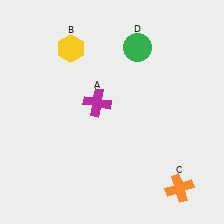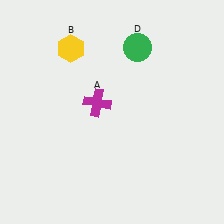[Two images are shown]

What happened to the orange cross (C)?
The orange cross (C) was removed in Image 2. It was in the bottom-right area of Image 1.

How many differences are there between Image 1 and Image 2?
There is 1 difference between the two images.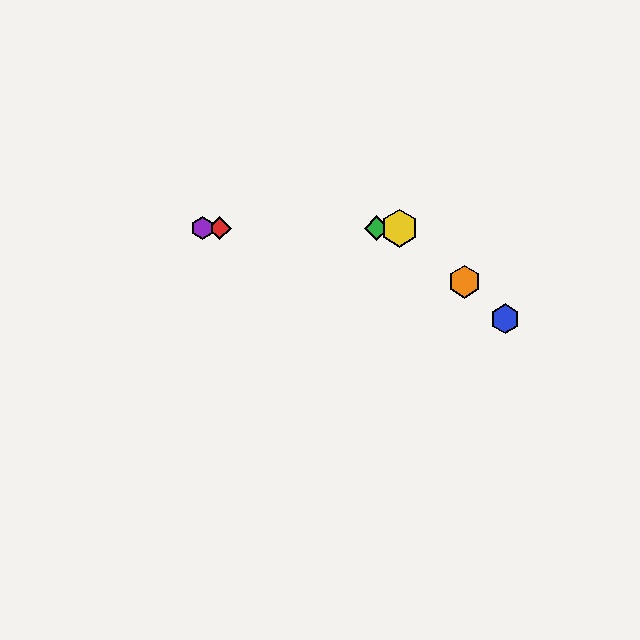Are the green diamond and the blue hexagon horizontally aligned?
No, the green diamond is at y≈228 and the blue hexagon is at y≈319.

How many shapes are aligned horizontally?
4 shapes (the red diamond, the green diamond, the yellow hexagon, the purple hexagon) are aligned horizontally.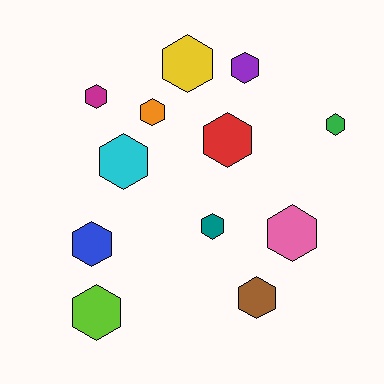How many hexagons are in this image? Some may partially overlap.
There are 12 hexagons.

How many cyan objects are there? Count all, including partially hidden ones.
There is 1 cyan object.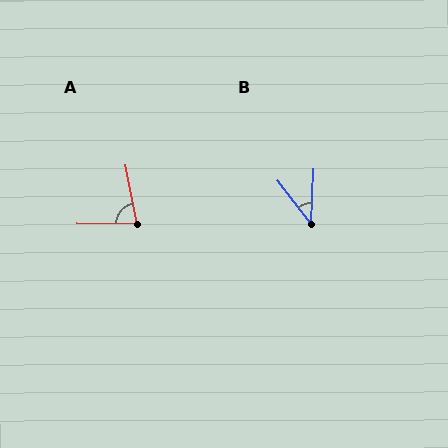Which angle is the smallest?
B, at approximately 40 degrees.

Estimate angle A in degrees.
Approximately 79 degrees.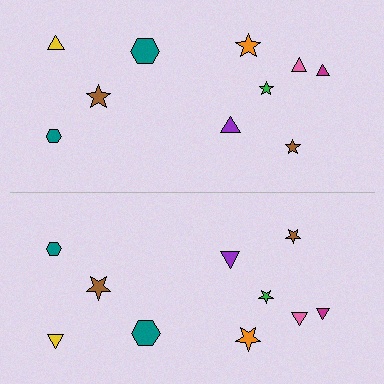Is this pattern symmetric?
Yes, this pattern has bilateral (reflection) symmetry.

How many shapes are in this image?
There are 20 shapes in this image.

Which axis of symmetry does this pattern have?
The pattern has a horizontal axis of symmetry running through the center of the image.